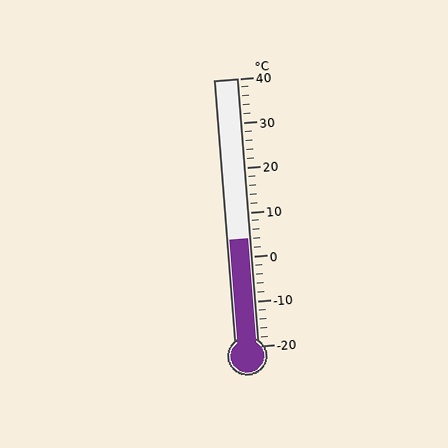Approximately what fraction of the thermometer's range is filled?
The thermometer is filled to approximately 40% of its range.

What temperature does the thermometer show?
The thermometer shows approximately 4°C.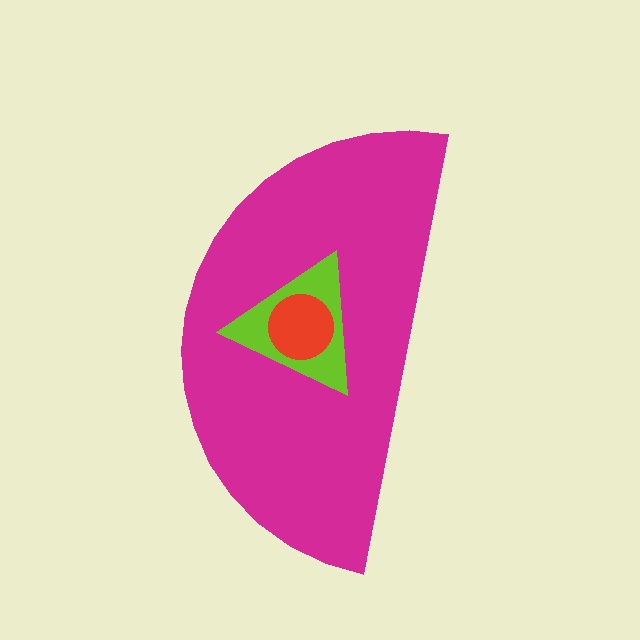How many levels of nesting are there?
3.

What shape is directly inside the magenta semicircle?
The lime triangle.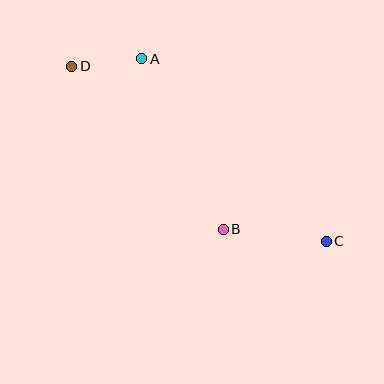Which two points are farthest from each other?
Points C and D are farthest from each other.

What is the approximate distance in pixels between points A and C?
The distance between A and C is approximately 260 pixels.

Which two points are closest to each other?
Points A and D are closest to each other.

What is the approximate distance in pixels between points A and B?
The distance between A and B is approximately 189 pixels.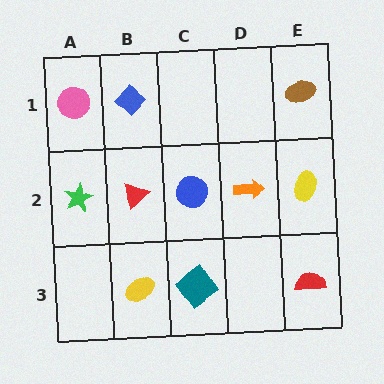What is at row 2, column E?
A yellow ellipse.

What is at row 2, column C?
A blue circle.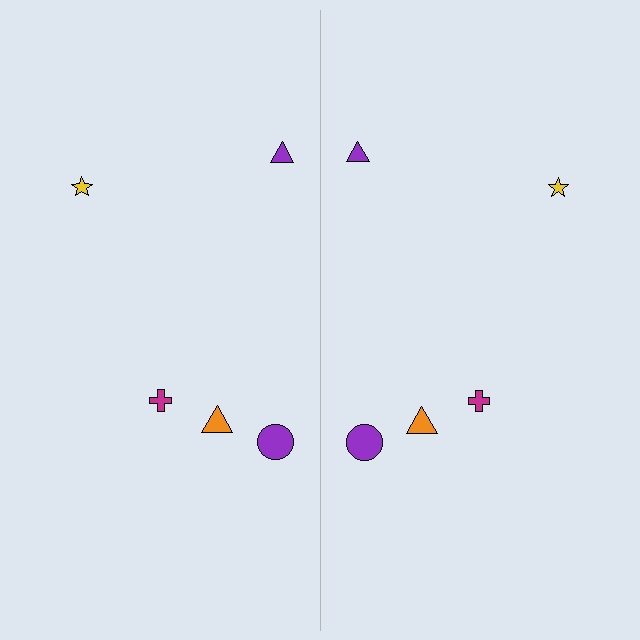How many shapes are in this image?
There are 10 shapes in this image.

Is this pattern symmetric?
Yes, this pattern has bilateral (reflection) symmetry.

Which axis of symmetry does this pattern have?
The pattern has a vertical axis of symmetry running through the center of the image.